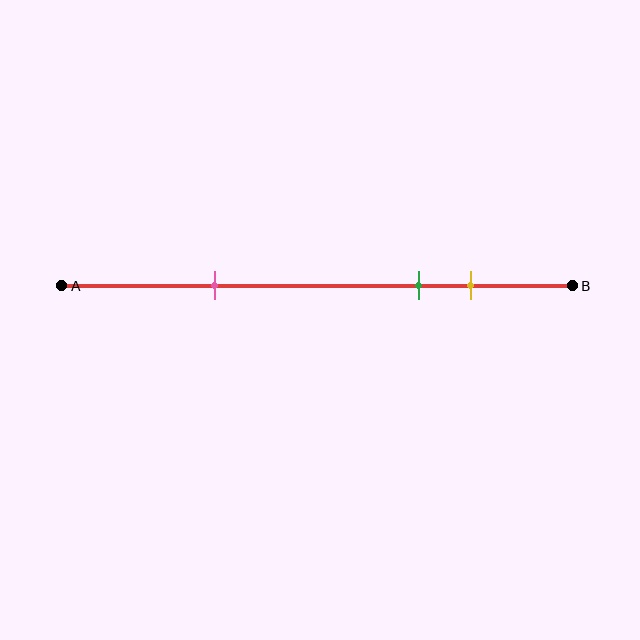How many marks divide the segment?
There are 3 marks dividing the segment.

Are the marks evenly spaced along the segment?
No, the marks are not evenly spaced.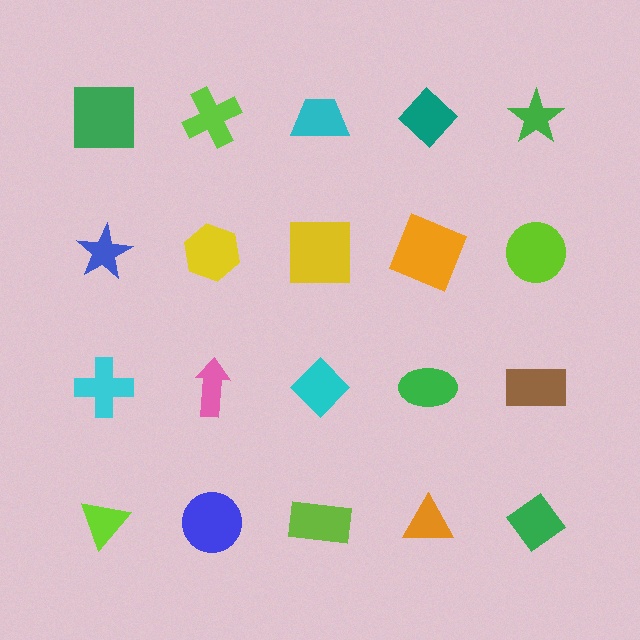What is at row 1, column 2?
A lime cross.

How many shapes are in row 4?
5 shapes.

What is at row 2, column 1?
A blue star.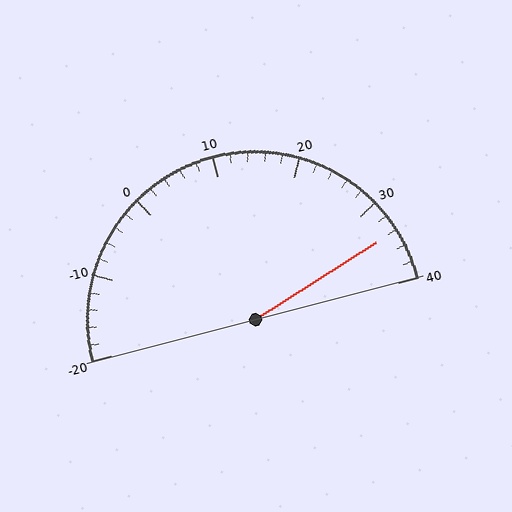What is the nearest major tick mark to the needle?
The nearest major tick mark is 30.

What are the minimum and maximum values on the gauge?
The gauge ranges from -20 to 40.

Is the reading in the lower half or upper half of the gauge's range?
The reading is in the upper half of the range (-20 to 40).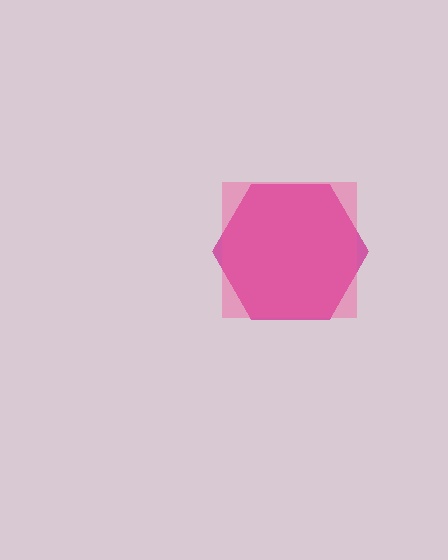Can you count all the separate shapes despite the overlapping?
Yes, there are 2 separate shapes.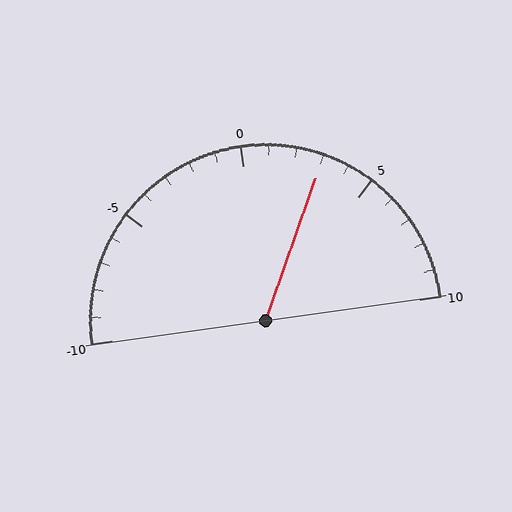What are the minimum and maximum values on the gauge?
The gauge ranges from -10 to 10.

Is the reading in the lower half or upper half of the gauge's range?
The reading is in the upper half of the range (-10 to 10).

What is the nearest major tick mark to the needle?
The nearest major tick mark is 5.